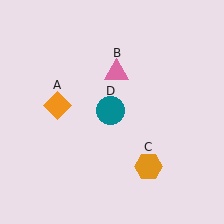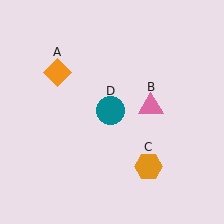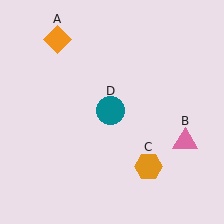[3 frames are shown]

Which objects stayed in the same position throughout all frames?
Orange hexagon (object C) and teal circle (object D) remained stationary.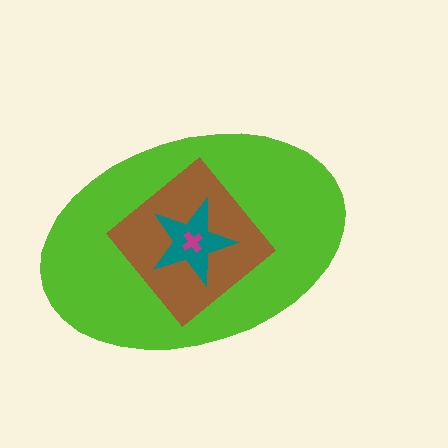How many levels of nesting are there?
4.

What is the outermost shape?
The lime ellipse.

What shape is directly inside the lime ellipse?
The brown diamond.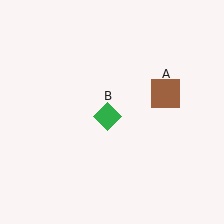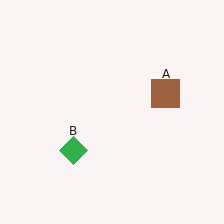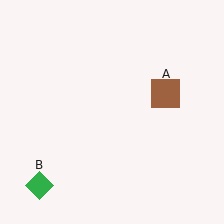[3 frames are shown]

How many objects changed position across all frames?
1 object changed position: green diamond (object B).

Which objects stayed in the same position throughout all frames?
Brown square (object A) remained stationary.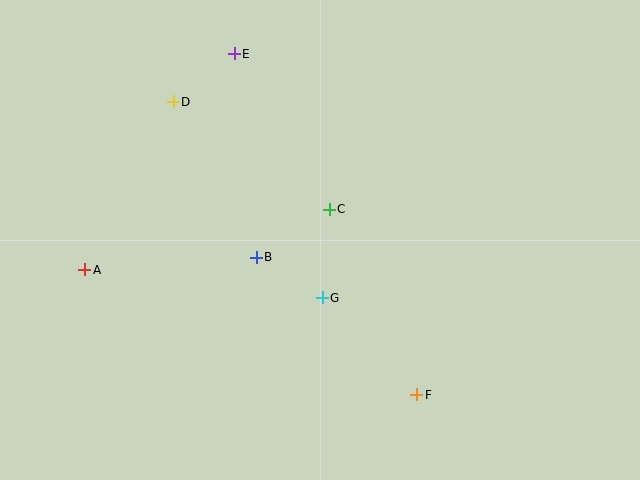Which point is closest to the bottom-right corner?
Point F is closest to the bottom-right corner.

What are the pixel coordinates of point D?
Point D is at (173, 102).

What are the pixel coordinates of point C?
Point C is at (329, 209).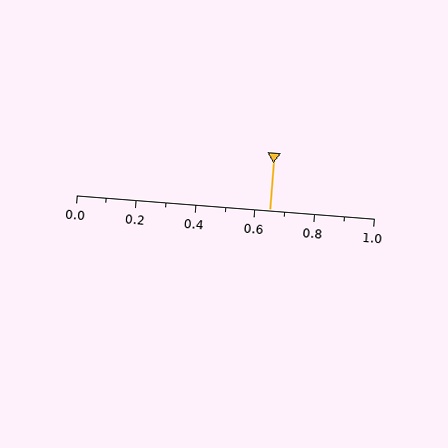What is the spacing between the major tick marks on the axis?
The major ticks are spaced 0.2 apart.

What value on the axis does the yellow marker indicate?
The marker indicates approximately 0.65.